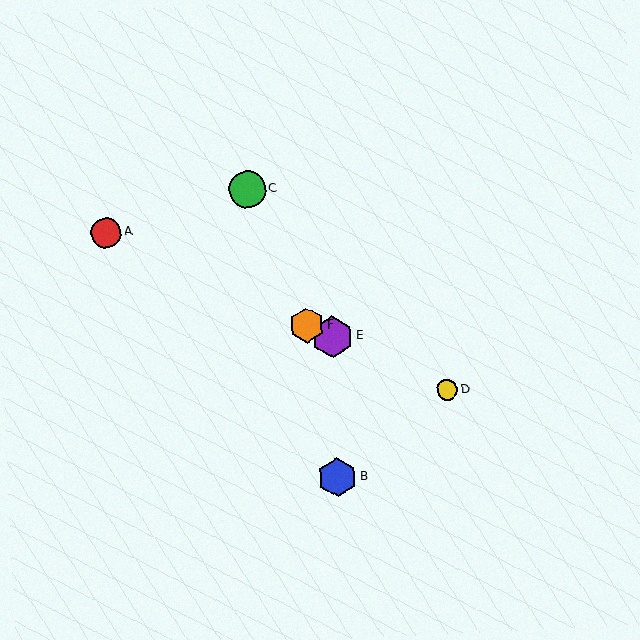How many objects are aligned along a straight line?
4 objects (A, D, E, F) are aligned along a straight line.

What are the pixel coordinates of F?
Object F is at (307, 325).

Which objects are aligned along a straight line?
Objects A, D, E, F are aligned along a straight line.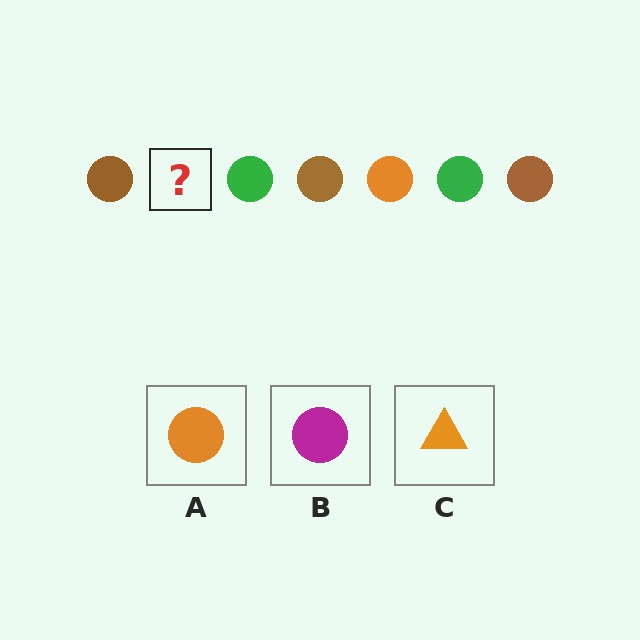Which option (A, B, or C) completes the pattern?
A.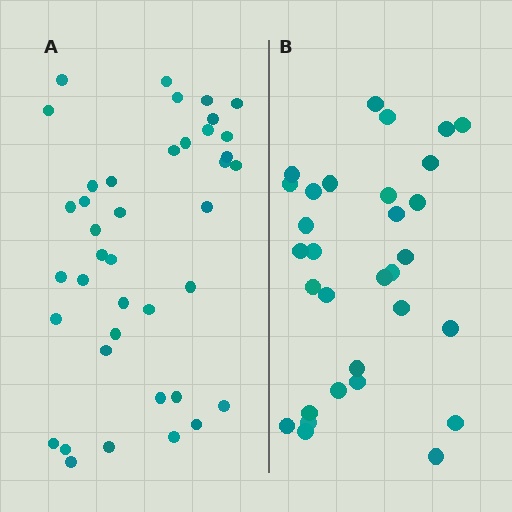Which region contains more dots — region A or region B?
Region A (the left region) has more dots.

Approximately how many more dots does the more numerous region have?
Region A has roughly 8 or so more dots than region B.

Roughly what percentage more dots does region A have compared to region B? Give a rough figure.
About 30% more.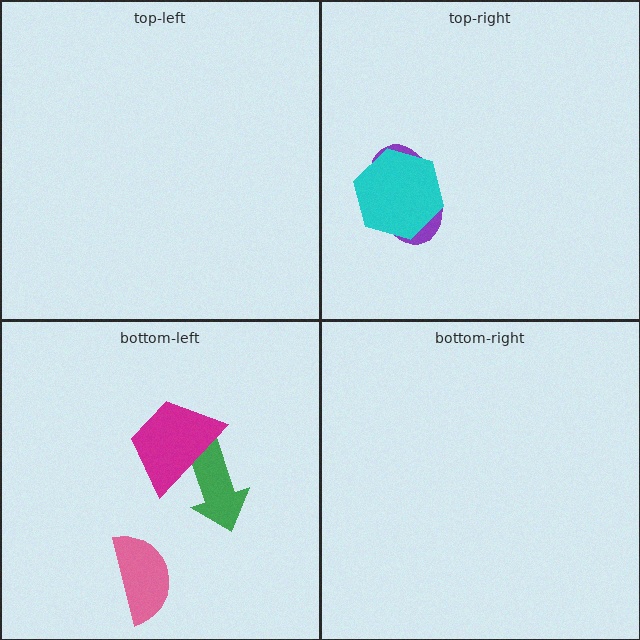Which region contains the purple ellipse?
The top-right region.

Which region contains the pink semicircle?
The bottom-left region.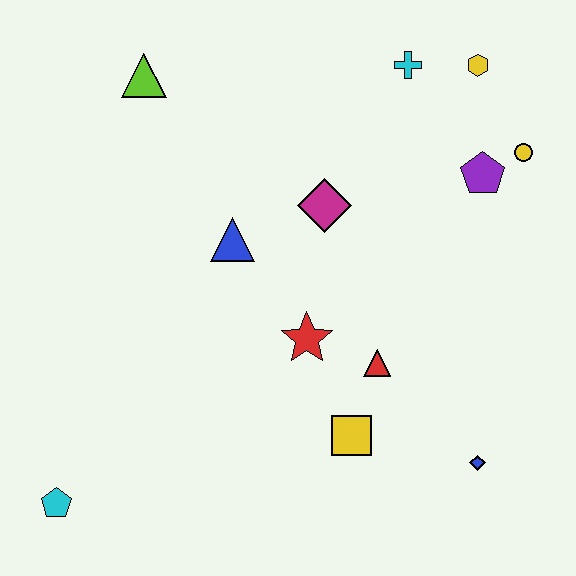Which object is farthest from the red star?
The yellow hexagon is farthest from the red star.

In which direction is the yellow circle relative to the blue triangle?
The yellow circle is to the right of the blue triangle.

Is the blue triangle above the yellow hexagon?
No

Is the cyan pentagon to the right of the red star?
No